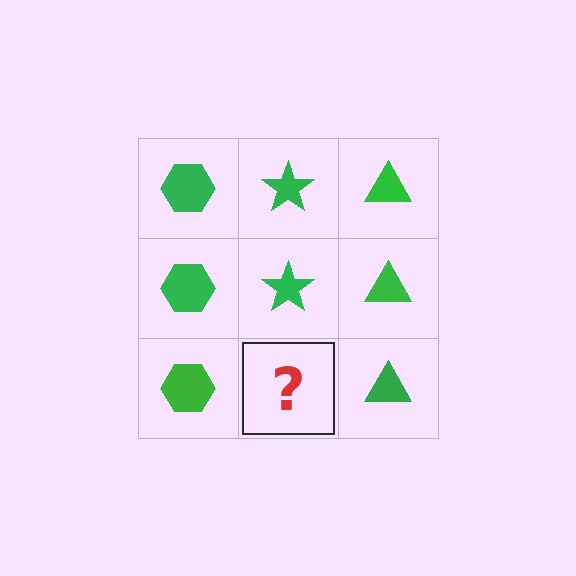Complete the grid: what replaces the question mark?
The question mark should be replaced with a green star.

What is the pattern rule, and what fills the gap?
The rule is that each column has a consistent shape. The gap should be filled with a green star.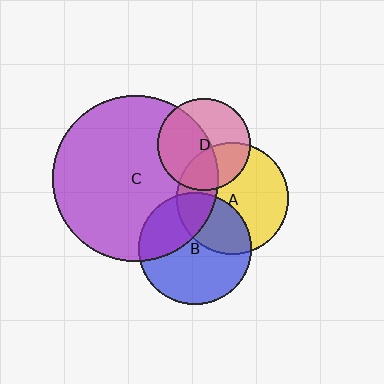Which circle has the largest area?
Circle C (purple).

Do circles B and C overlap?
Yes.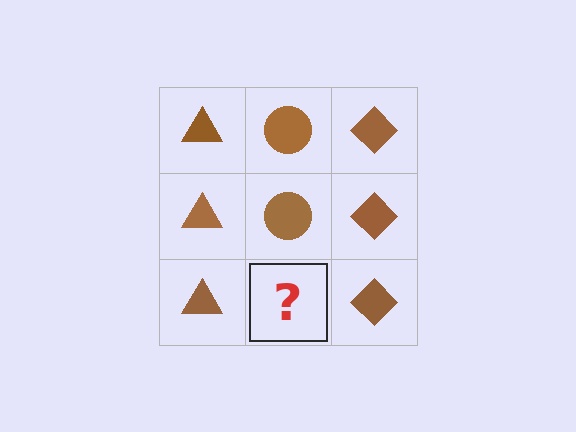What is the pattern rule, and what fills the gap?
The rule is that each column has a consistent shape. The gap should be filled with a brown circle.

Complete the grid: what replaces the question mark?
The question mark should be replaced with a brown circle.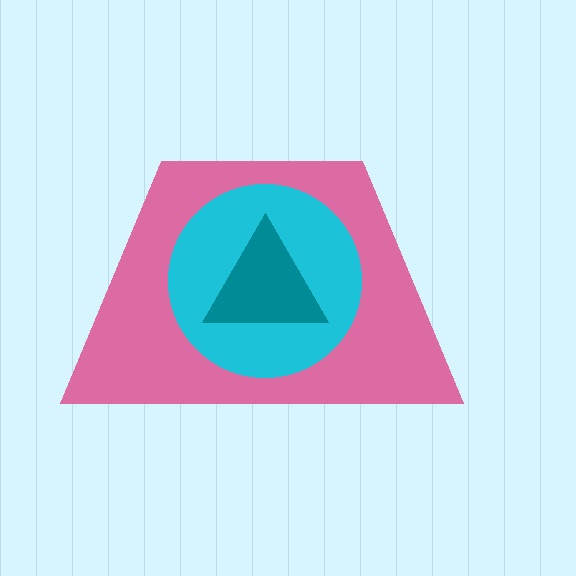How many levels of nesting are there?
3.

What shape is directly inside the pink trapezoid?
The cyan circle.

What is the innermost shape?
The teal triangle.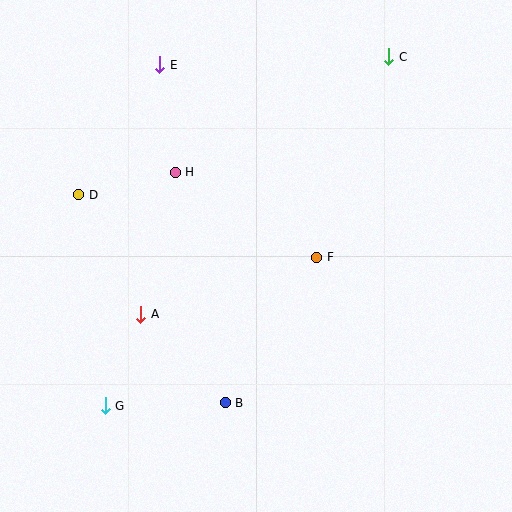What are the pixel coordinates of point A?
Point A is at (141, 314).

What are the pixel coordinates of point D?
Point D is at (79, 195).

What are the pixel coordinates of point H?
Point H is at (175, 172).